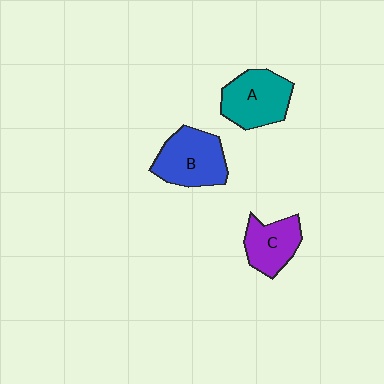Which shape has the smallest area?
Shape C (purple).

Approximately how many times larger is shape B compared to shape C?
Approximately 1.3 times.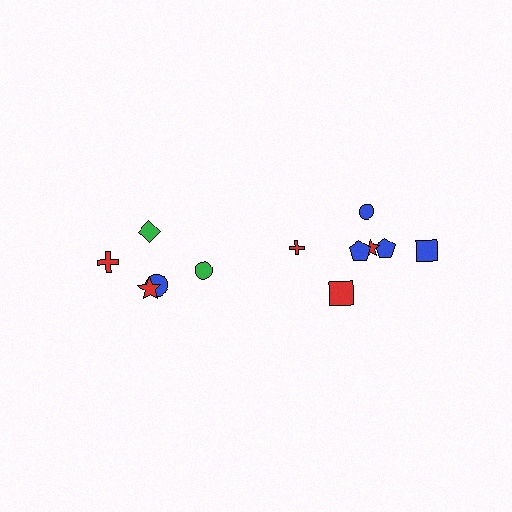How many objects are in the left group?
There are 5 objects.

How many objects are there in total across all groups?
There are 12 objects.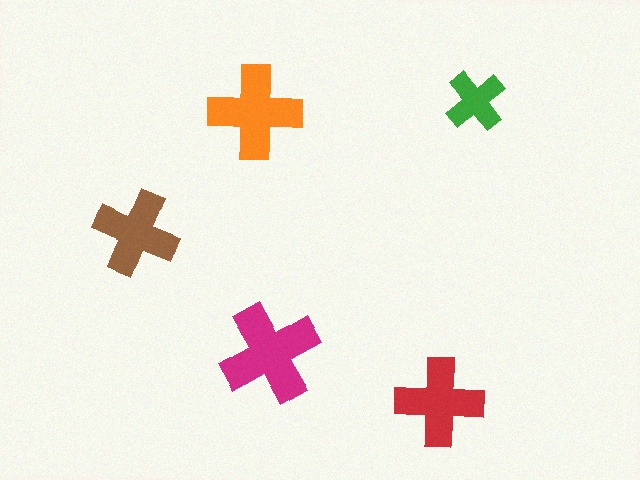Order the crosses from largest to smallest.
the magenta one, the orange one, the red one, the brown one, the green one.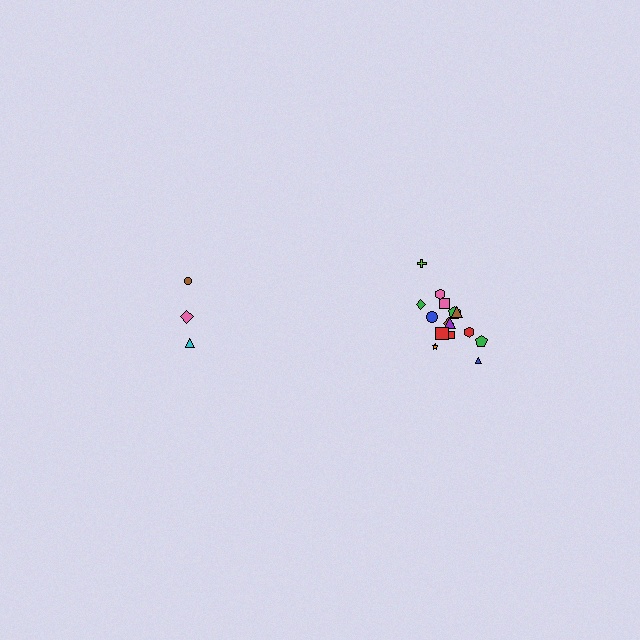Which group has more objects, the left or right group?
The right group.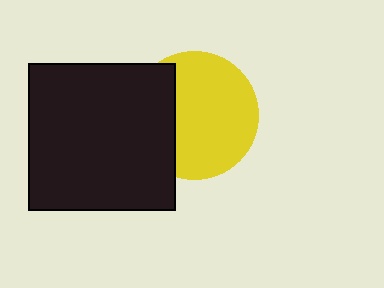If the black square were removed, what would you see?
You would see the complete yellow circle.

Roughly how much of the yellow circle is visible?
Most of it is visible (roughly 69%).